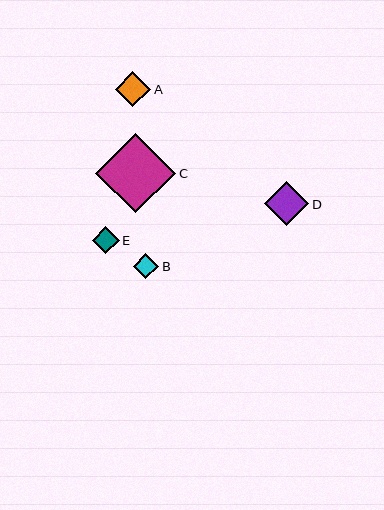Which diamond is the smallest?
Diamond B is the smallest with a size of approximately 25 pixels.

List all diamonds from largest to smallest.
From largest to smallest: C, D, A, E, B.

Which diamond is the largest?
Diamond C is the largest with a size of approximately 80 pixels.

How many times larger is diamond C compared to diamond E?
Diamond C is approximately 2.9 times the size of diamond E.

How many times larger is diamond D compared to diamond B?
Diamond D is approximately 1.7 times the size of diamond B.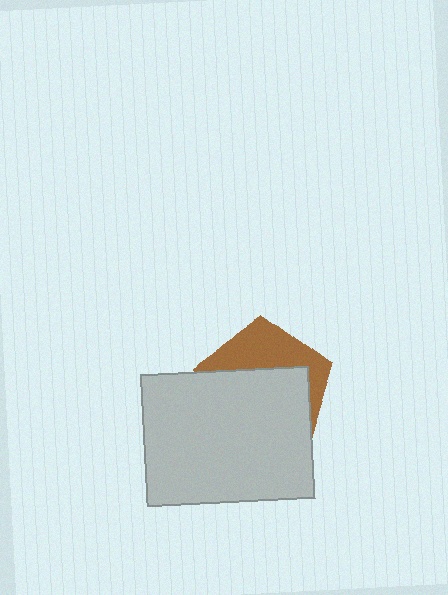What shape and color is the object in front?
The object in front is a light gray rectangle.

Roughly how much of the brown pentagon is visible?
A small part of it is visible (roughly 36%).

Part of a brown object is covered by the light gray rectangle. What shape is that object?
It is a pentagon.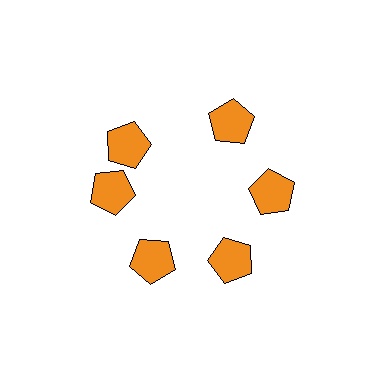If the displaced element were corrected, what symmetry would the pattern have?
It would have 6-fold rotational symmetry — the pattern would map onto itself every 60 degrees.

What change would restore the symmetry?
The symmetry would be restored by rotating it back into even spacing with its neighbors so that all 6 pentagons sit at equal angles and equal distance from the center.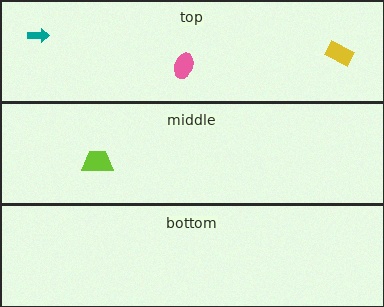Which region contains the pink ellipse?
The top region.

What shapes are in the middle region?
The lime trapezoid.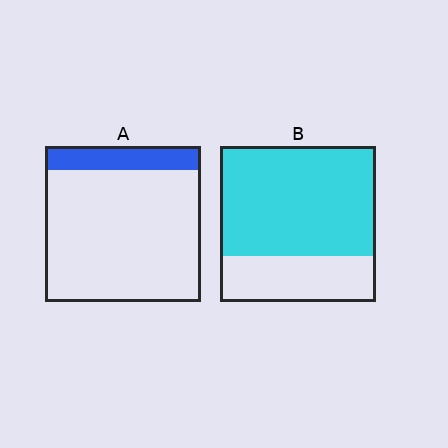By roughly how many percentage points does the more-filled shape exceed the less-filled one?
By roughly 55 percentage points (B over A).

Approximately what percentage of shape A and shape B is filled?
A is approximately 15% and B is approximately 70%.